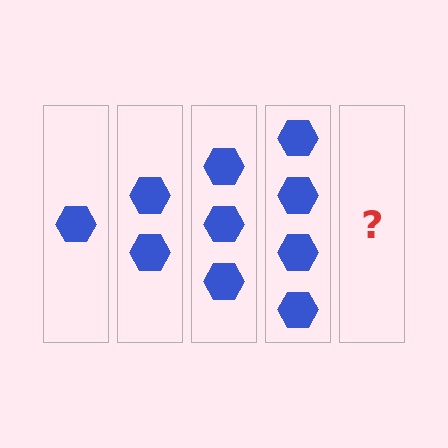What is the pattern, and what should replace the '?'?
The pattern is that each step adds one more hexagon. The '?' should be 5 hexagons.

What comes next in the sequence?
The next element should be 5 hexagons.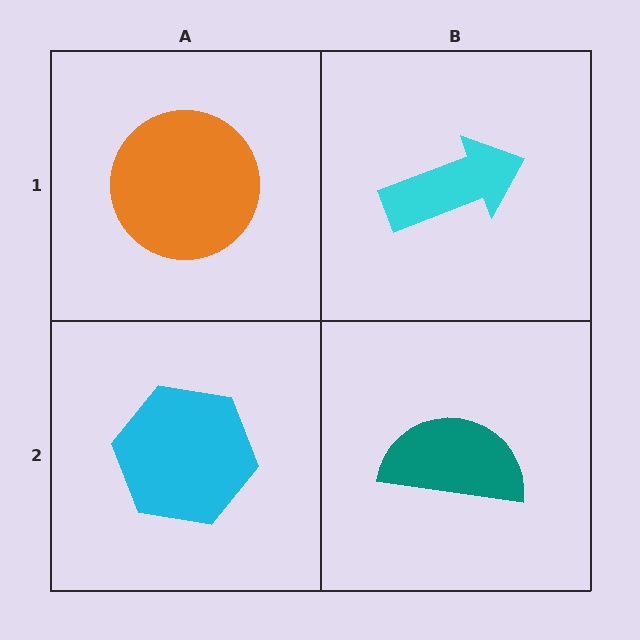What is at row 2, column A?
A cyan hexagon.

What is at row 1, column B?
A cyan arrow.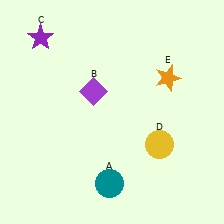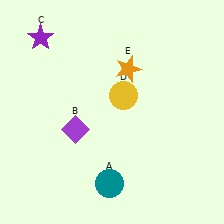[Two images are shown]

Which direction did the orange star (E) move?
The orange star (E) moved left.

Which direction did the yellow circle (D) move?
The yellow circle (D) moved up.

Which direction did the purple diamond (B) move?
The purple diamond (B) moved down.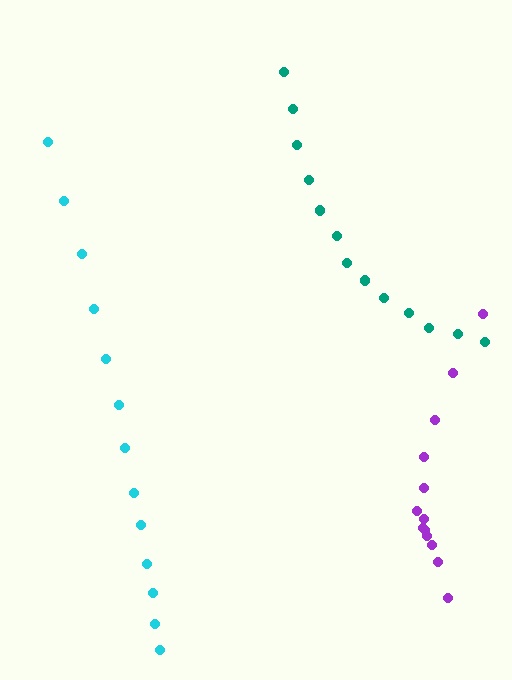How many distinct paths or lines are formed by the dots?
There are 3 distinct paths.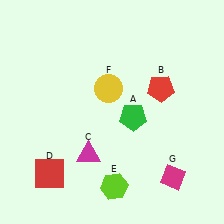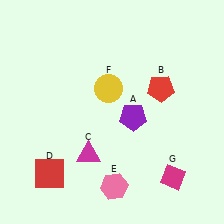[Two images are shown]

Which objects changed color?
A changed from green to purple. E changed from lime to pink.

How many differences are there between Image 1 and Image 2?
There are 2 differences between the two images.